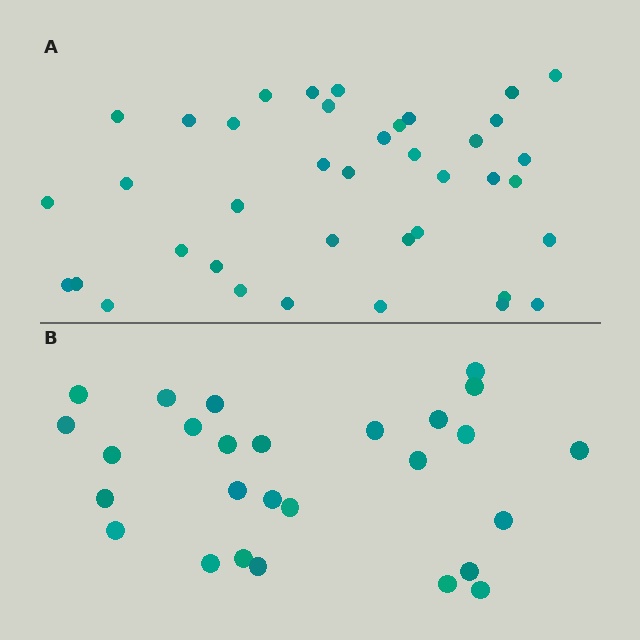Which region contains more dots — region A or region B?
Region A (the top region) has more dots.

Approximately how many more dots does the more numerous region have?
Region A has roughly 12 or so more dots than region B.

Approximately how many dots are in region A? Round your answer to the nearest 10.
About 40 dots. (The exact count is 39, which rounds to 40.)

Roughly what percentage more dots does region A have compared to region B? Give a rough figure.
About 45% more.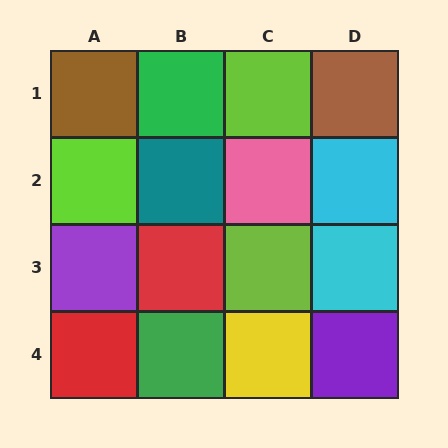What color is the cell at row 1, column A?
Brown.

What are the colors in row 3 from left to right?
Purple, red, lime, cyan.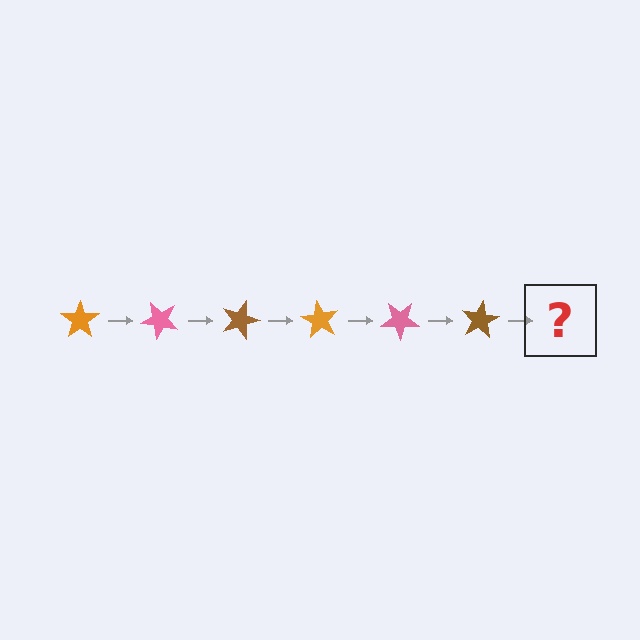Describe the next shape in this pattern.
It should be an orange star, rotated 270 degrees from the start.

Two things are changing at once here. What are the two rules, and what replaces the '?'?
The two rules are that it rotates 45 degrees each step and the color cycles through orange, pink, and brown. The '?' should be an orange star, rotated 270 degrees from the start.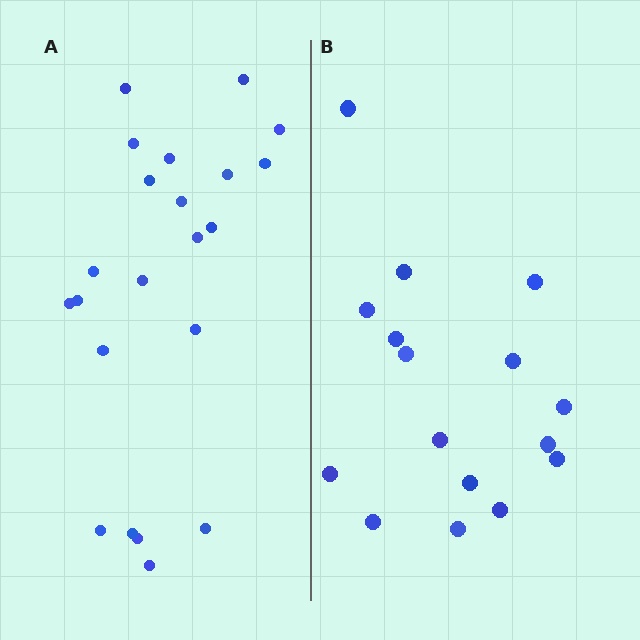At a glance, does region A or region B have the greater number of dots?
Region A (the left region) has more dots.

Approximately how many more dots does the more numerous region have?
Region A has about 6 more dots than region B.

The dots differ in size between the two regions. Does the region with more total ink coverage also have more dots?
No. Region B has more total ink coverage because its dots are larger, but region A actually contains more individual dots. Total area can be misleading — the number of items is what matters here.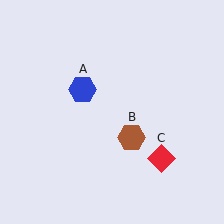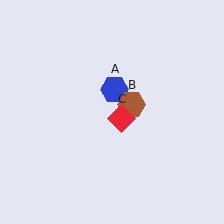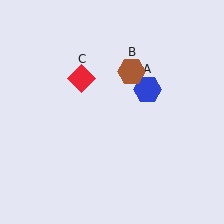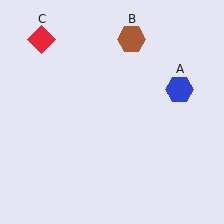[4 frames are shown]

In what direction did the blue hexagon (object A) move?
The blue hexagon (object A) moved right.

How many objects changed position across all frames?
3 objects changed position: blue hexagon (object A), brown hexagon (object B), red diamond (object C).